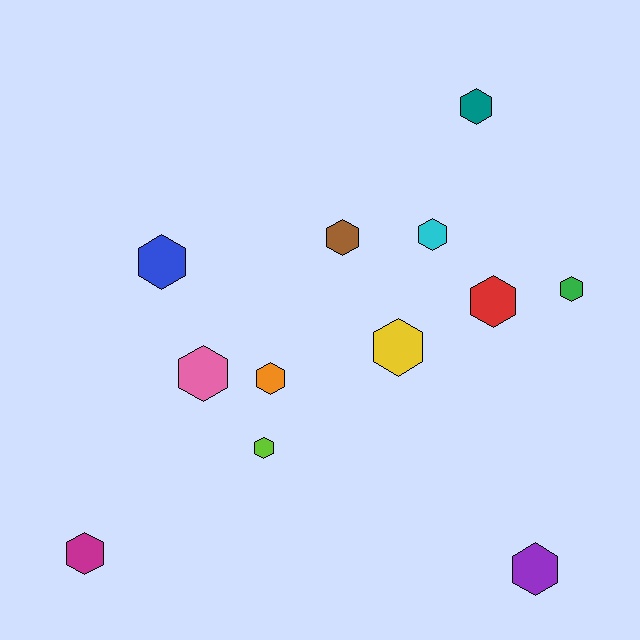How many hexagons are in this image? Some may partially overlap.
There are 12 hexagons.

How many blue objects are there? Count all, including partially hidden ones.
There is 1 blue object.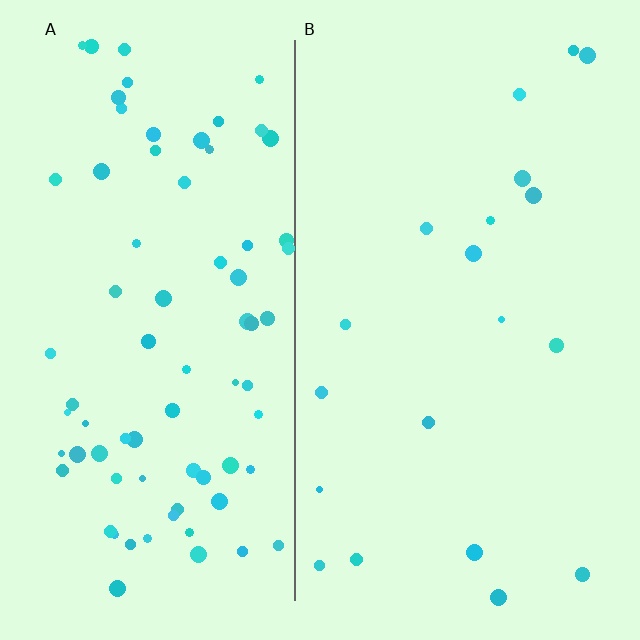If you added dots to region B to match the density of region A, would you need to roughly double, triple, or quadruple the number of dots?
Approximately quadruple.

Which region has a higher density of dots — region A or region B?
A (the left).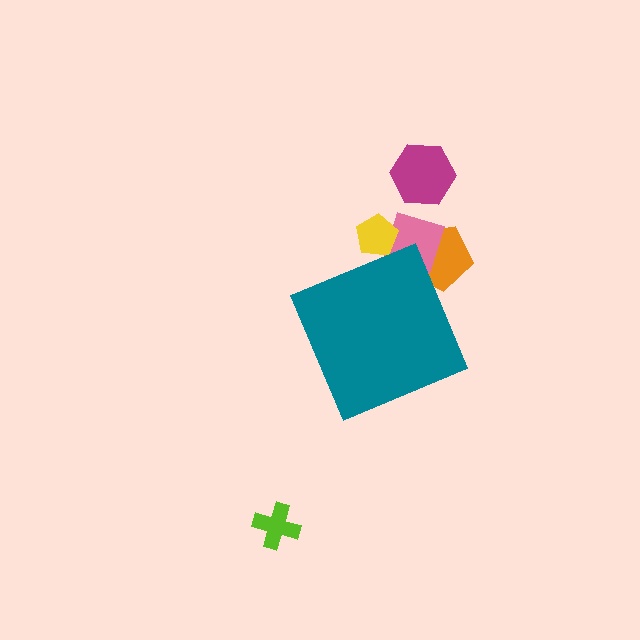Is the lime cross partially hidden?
No, the lime cross is fully visible.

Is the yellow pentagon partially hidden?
Yes, the yellow pentagon is partially hidden behind the teal diamond.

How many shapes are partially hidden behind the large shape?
3 shapes are partially hidden.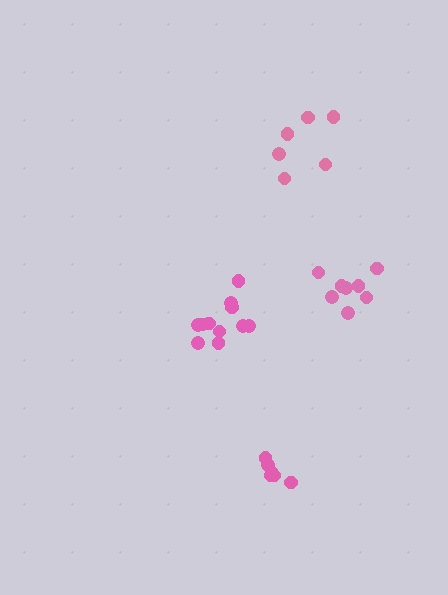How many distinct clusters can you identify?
There are 4 distinct clusters.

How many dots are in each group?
Group 1: 6 dots, Group 2: 6 dots, Group 3: 11 dots, Group 4: 8 dots (31 total).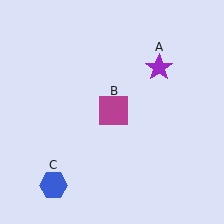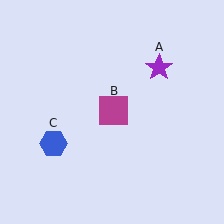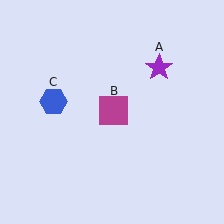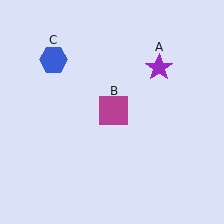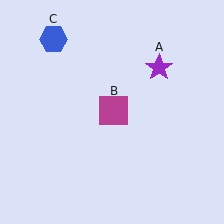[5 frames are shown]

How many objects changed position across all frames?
1 object changed position: blue hexagon (object C).